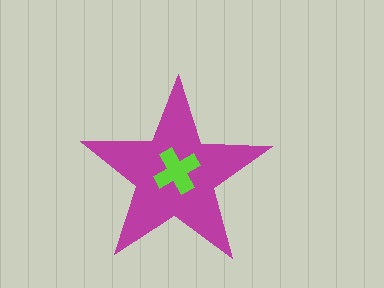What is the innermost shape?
The lime cross.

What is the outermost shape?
The magenta star.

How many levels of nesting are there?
2.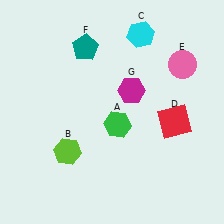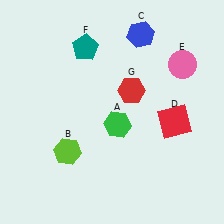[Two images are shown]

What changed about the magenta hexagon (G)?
In Image 1, G is magenta. In Image 2, it changed to red.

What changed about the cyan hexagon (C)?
In Image 1, C is cyan. In Image 2, it changed to blue.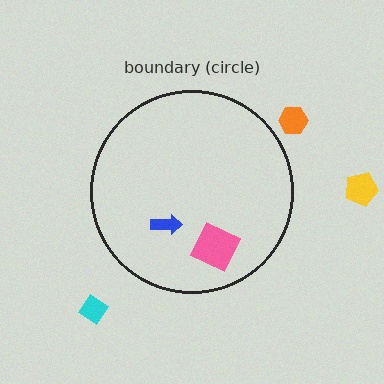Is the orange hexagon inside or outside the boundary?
Outside.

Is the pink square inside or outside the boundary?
Inside.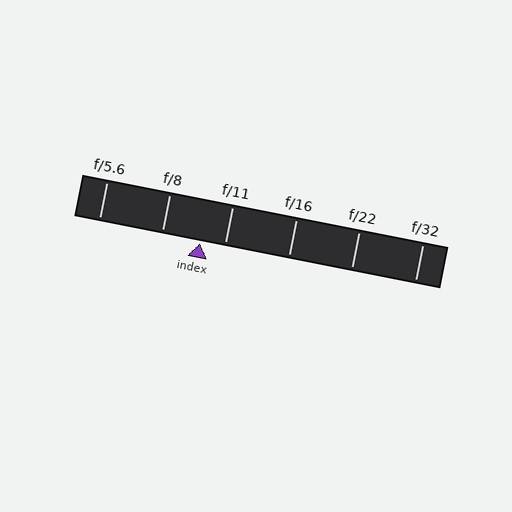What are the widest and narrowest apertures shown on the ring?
The widest aperture shown is f/5.6 and the narrowest is f/32.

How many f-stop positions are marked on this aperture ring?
There are 6 f-stop positions marked.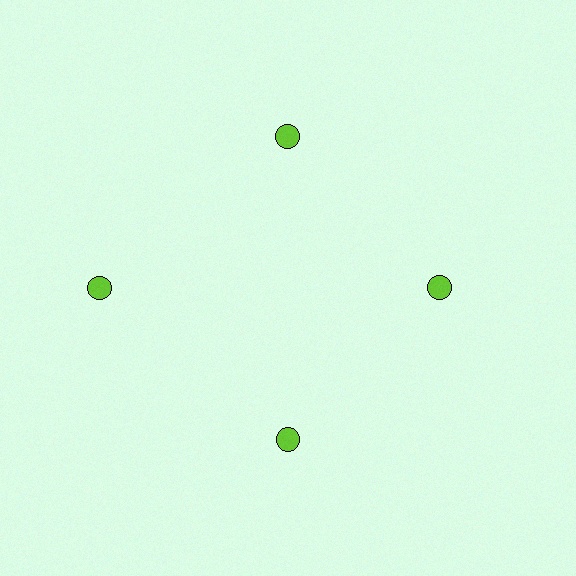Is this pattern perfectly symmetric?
No. The 4 lime circles are arranged in a ring, but one element near the 9 o'clock position is pushed outward from the center, breaking the 4-fold rotational symmetry.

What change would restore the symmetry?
The symmetry would be restored by moving it inward, back onto the ring so that all 4 circles sit at equal angles and equal distance from the center.